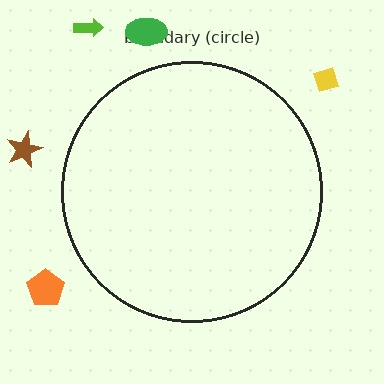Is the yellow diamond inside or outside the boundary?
Outside.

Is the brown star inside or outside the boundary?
Outside.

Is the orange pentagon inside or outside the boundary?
Outside.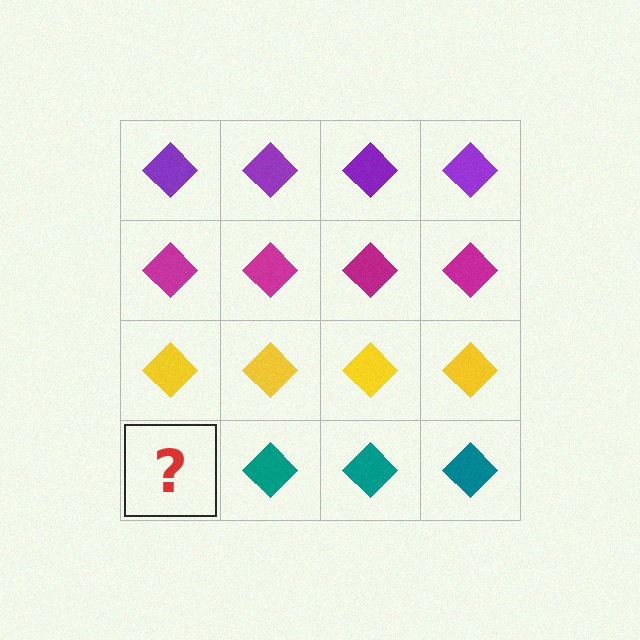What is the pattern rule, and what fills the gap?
The rule is that each row has a consistent color. The gap should be filled with a teal diamond.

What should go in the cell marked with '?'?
The missing cell should contain a teal diamond.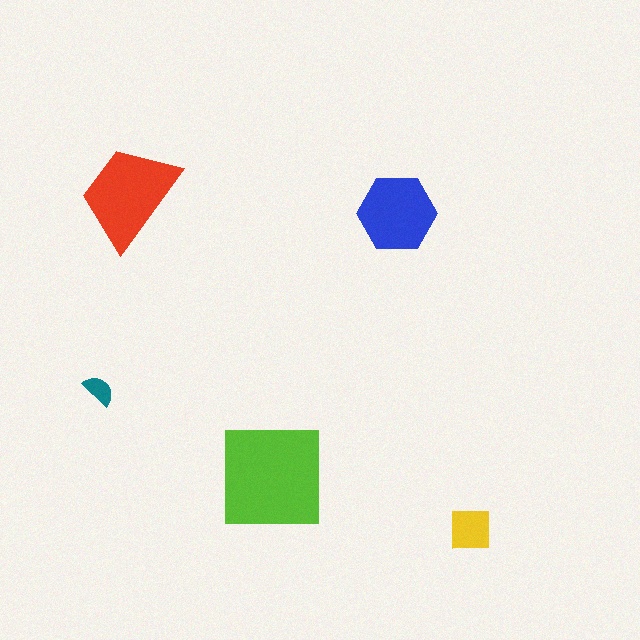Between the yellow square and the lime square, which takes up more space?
The lime square.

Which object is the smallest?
The teal semicircle.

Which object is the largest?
The lime square.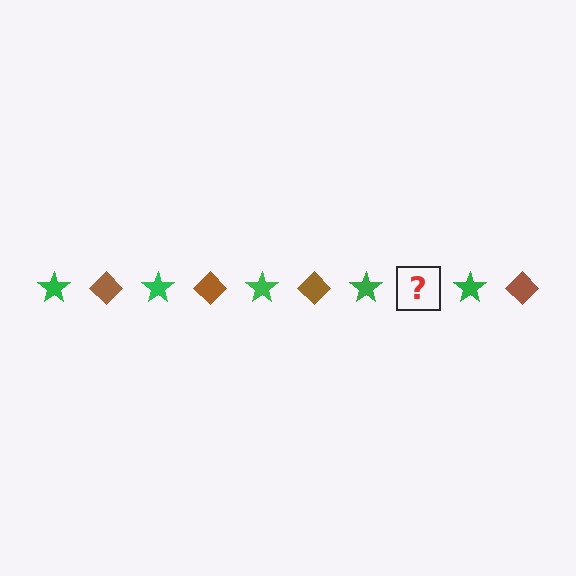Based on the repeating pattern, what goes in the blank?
The blank should be a brown diamond.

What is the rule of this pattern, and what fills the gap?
The rule is that the pattern alternates between green star and brown diamond. The gap should be filled with a brown diamond.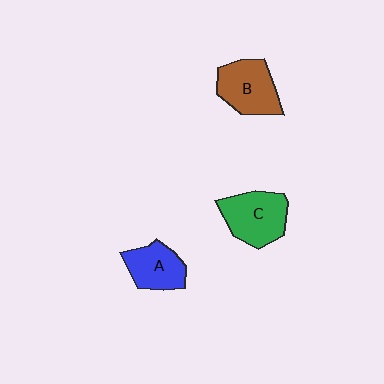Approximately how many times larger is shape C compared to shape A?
Approximately 1.3 times.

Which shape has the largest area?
Shape C (green).